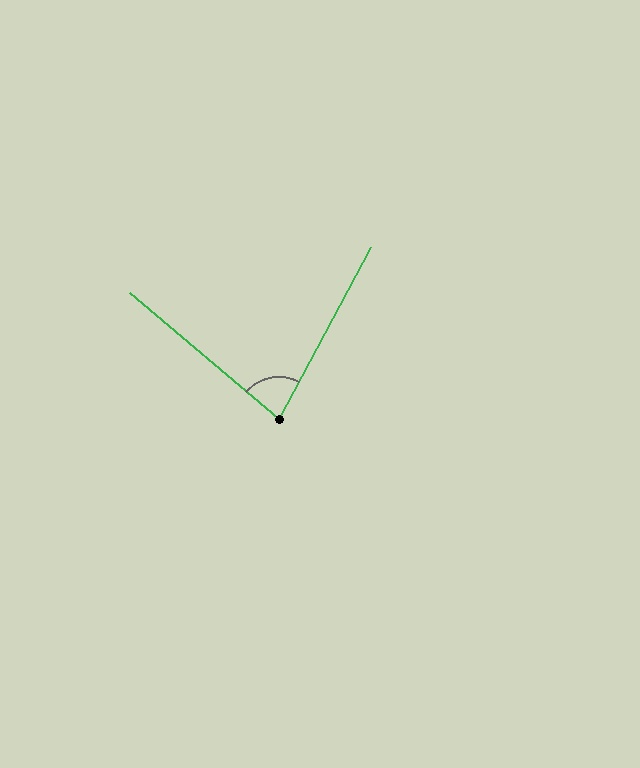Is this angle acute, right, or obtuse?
It is acute.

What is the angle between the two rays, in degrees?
Approximately 78 degrees.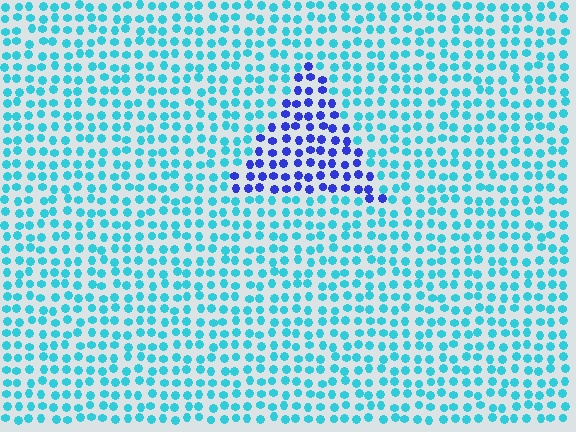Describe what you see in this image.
The image is filled with small cyan elements in a uniform arrangement. A triangle-shaped region is visible where the elements are tinted to a slightly different hue, forming a subtle color boundary.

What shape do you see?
I see a triangle.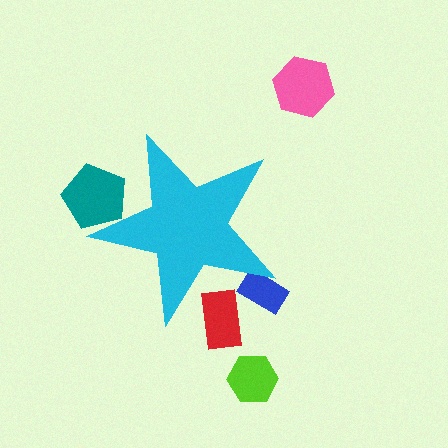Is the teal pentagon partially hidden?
Yes, the teal pentagon is partially hidden behind the cyan star.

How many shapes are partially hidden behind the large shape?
3 shapes are partially hidden.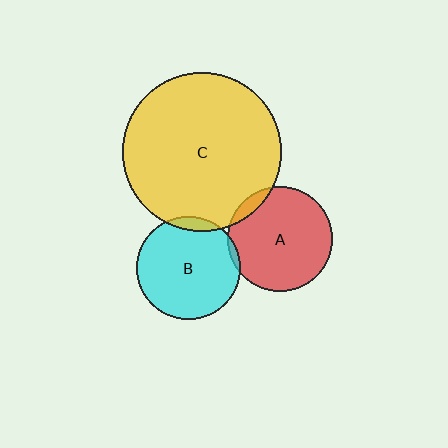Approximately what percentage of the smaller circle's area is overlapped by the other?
Approximately 5%.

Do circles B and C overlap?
Yes.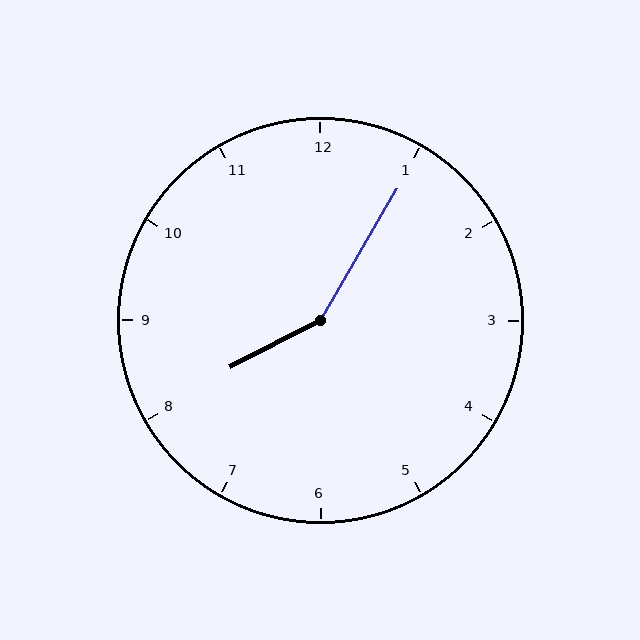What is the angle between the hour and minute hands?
Approximately 148 degrees.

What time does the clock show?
8:05.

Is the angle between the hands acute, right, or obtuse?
It is obtuse.